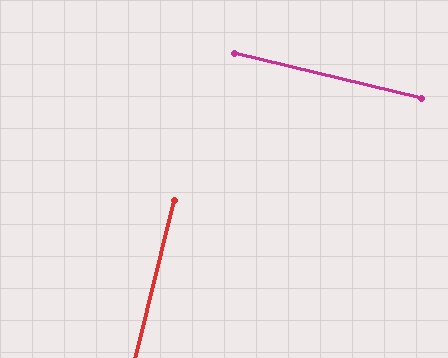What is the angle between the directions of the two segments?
Approximately 90 degrees.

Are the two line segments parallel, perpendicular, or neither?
Perpendicular — they meet at approximately 90°.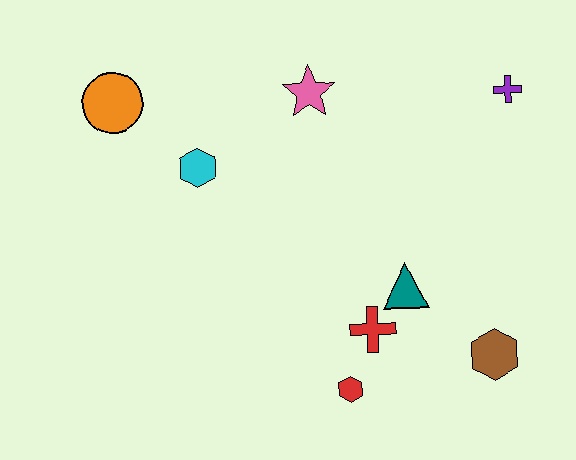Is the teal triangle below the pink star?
Yes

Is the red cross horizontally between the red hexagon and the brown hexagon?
Yes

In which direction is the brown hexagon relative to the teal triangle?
The brown hexagon is to the right of the teal triangle.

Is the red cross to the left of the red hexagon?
No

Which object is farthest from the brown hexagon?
The orange circle is farthest from the brown hexagon.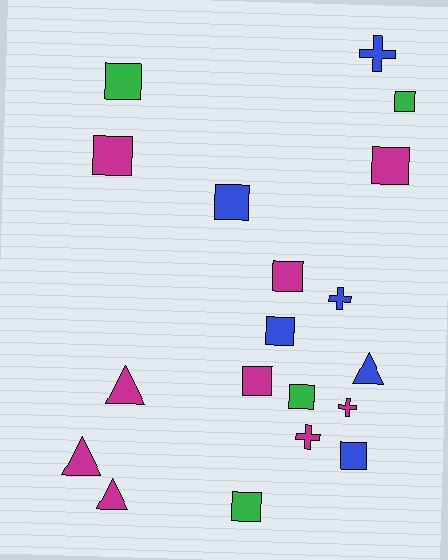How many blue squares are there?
There are 3 blue squares.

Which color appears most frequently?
Magenta, with 9 objects.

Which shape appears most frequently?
Square, with 11 objects.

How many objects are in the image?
There are 19 objects.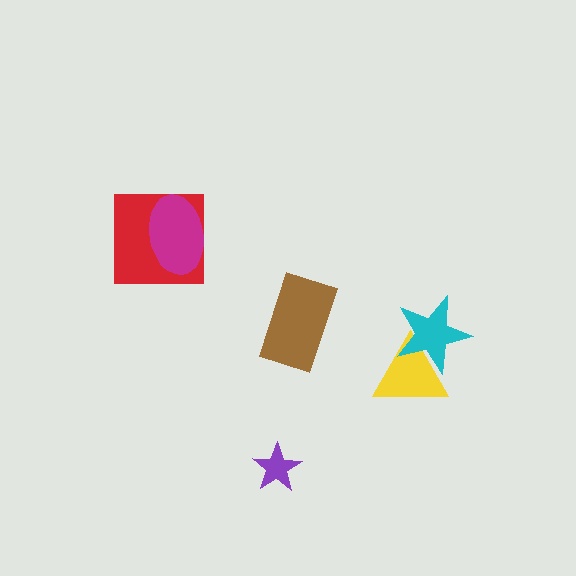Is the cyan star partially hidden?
No, no other shape covers it.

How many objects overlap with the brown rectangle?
0 objects overlap with the brown rectangle.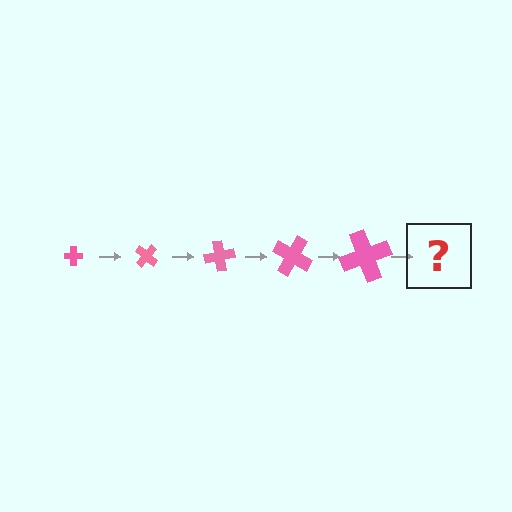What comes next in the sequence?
The next element should be a cross, larger than the previous one and rotated 200 degrees from the start.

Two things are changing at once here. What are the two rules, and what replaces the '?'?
The two rules are that the cross grows larger each step and it rotates 40 degrees each step. The '?' should be a cross, larger than the previous one and rotated 200 degrees from the start.